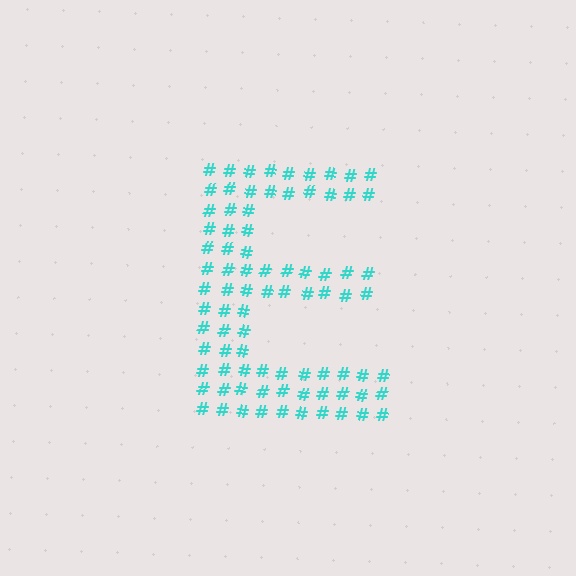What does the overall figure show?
The overall figure shows the letter E.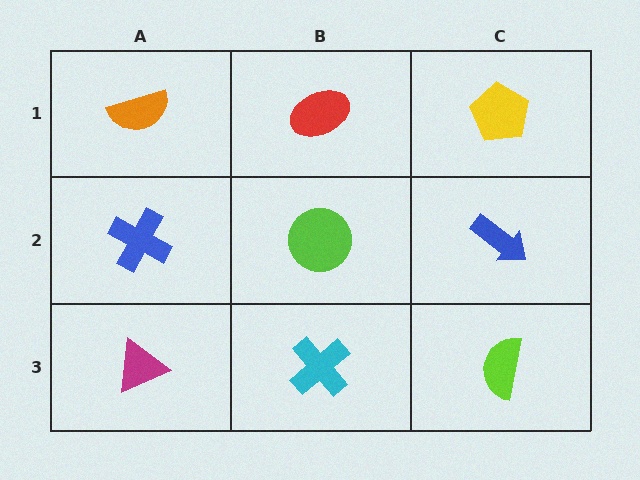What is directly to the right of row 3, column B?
A lime semicircle.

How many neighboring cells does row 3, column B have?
3.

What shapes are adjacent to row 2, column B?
A red ellipse (row 1, column B), a cyan cross (row 3, column B), a blue cross (row 2, column A), a blue arrow (row 2, column C).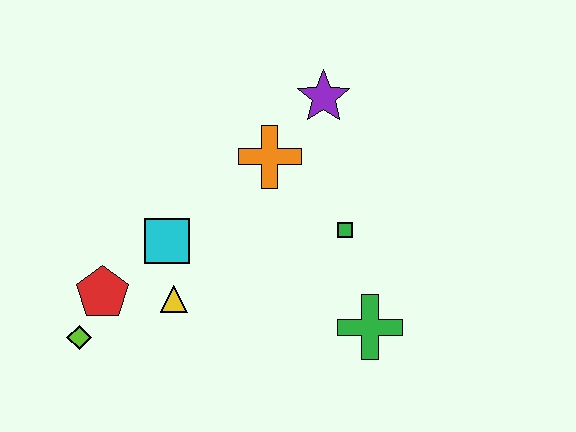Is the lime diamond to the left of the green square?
Yes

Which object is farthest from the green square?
The lime diamond is farthest from the green square.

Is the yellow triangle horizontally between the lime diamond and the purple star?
Yes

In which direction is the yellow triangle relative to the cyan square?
The yellow triangle is below the cyan square.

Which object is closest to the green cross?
The green square is closest to the green cross.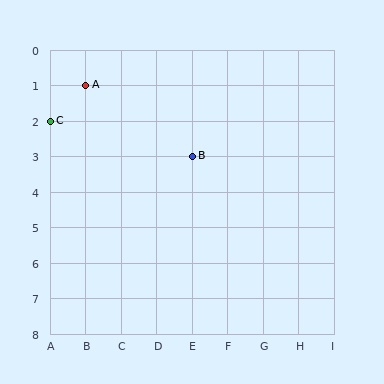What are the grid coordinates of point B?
Point B is at grid coordinates (E, 3).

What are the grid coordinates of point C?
Point C is at grid coordinates (A, 2).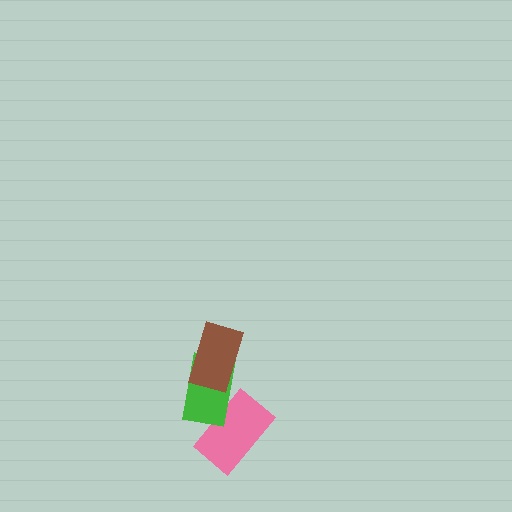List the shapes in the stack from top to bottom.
From top to bottom: the brown rectangle, the green rectangle, the pink rectangle.